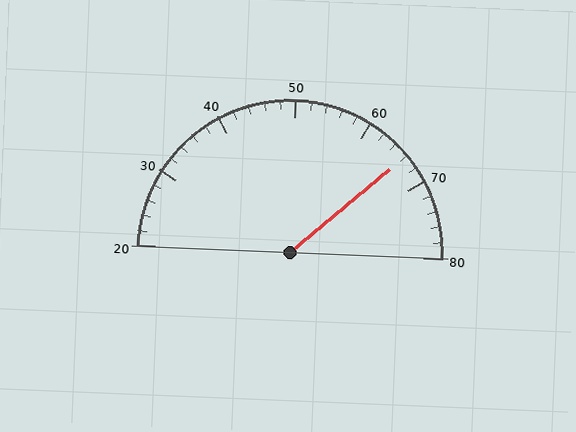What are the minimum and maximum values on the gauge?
The gauge ranges from 20 to 80.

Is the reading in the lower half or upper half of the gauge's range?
The reading is in the upper half of the range (20 to 80).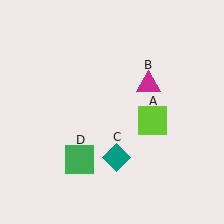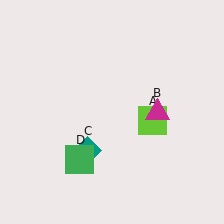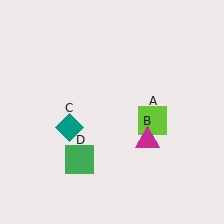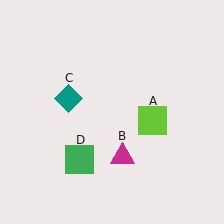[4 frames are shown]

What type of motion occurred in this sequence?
The magenta triangle (object B), teal diamond (object C) rotated clockwise around the center of the scene.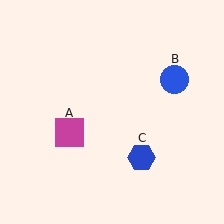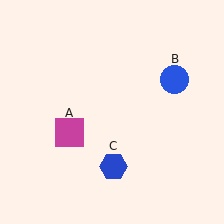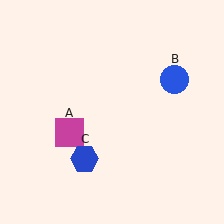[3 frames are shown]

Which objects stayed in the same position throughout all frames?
Magenta square (object A) and blue circle (object B) remained stationary.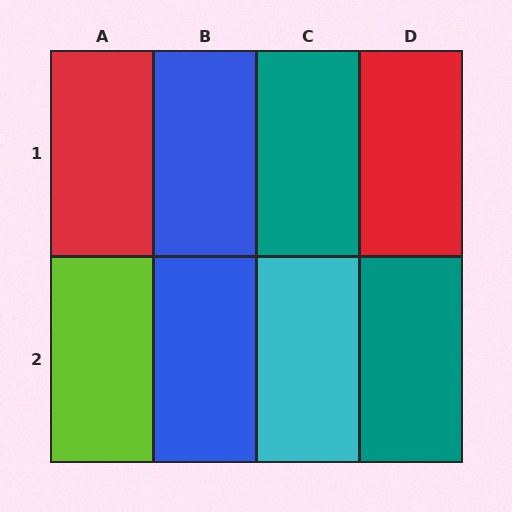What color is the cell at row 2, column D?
Teal.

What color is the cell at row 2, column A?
Lime.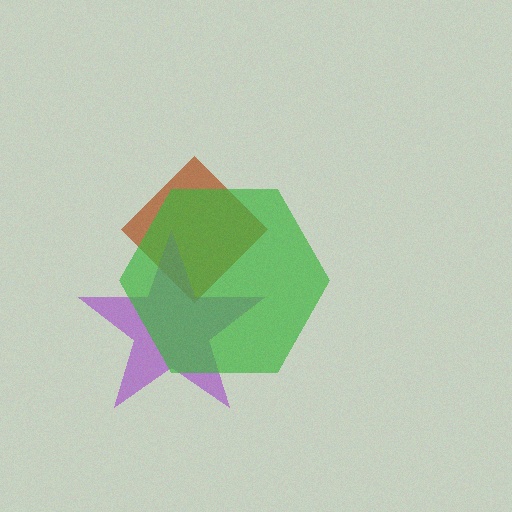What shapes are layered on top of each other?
The layered shapes are: a brown diamond, a purple star, a green hexagon.